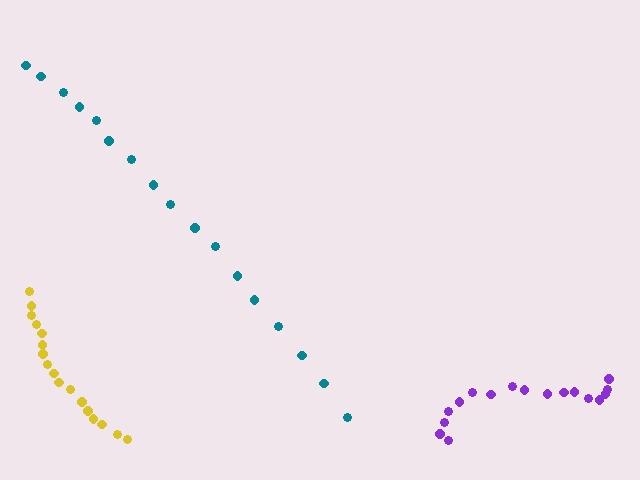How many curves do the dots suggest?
There are 3 distinct paths.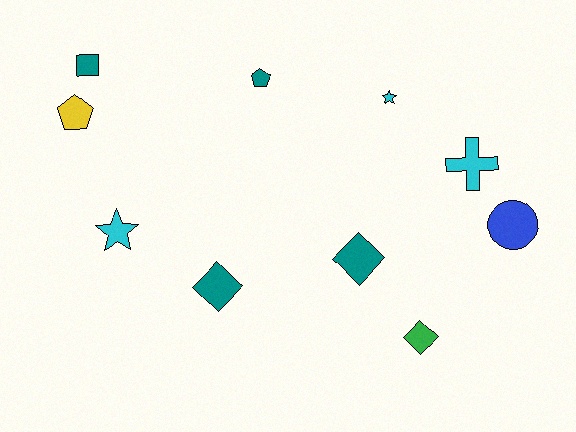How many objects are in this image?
There are 10 objects.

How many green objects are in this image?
There is 1 green object.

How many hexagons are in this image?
There are no hexagons.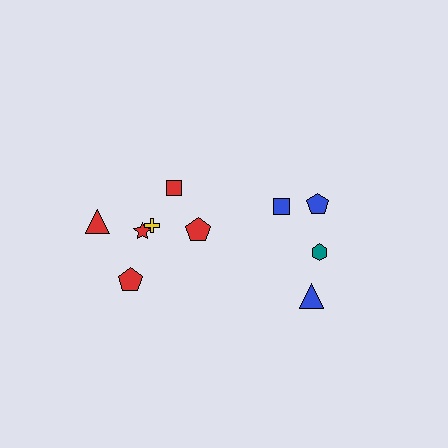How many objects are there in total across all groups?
There are 10 objects.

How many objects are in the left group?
There are 6 objects.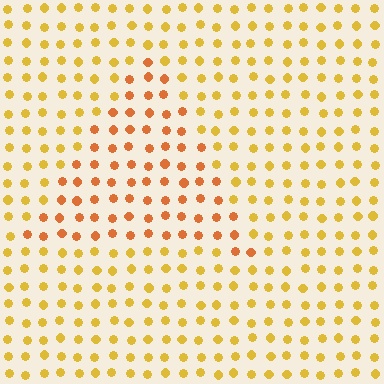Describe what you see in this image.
The image is filled with small yellow elements in a uniform arrangement. A triangle-shaped region is visible where the elements are tinted to a slightly different hue, forming a subtle color boundary.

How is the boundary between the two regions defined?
The boundary is defined purely by a slight shift in hue (about 27 degrees). Spacing, size, and orientation are identical on both sides.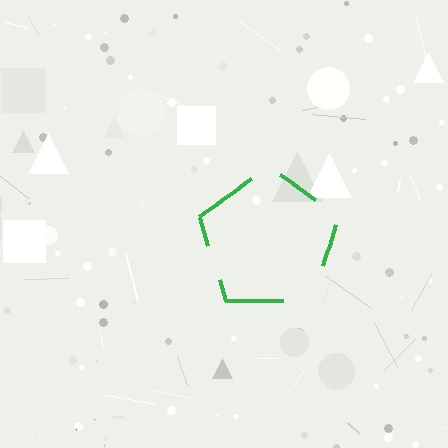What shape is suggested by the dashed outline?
The dashed outline suggests a pentagon.